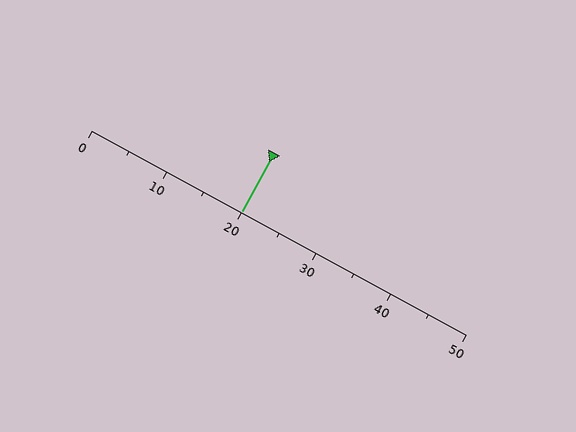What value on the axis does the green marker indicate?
The marker indicates approximately 20.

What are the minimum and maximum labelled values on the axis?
The axis runs from 0 to 50.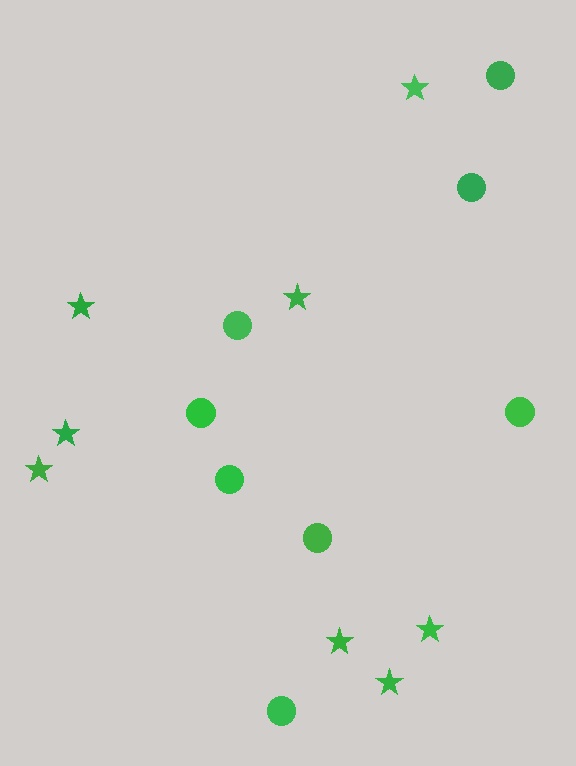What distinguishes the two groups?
There are 2 groups: one group of circles (8) and one group of stars (8).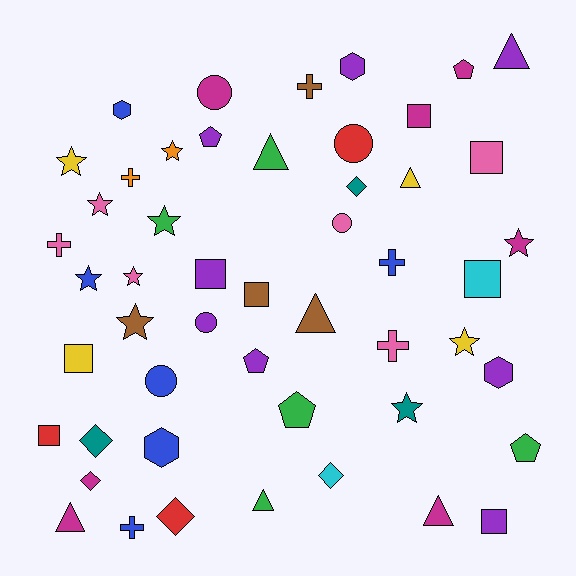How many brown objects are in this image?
There are 4 brown objects.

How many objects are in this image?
There are 50 objects.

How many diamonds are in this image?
There are 5 diamonds.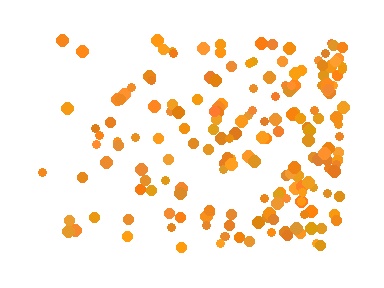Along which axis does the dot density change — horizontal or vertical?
Horizontal.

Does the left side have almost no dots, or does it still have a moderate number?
Still a moderate number, just noticeably fewer than the right.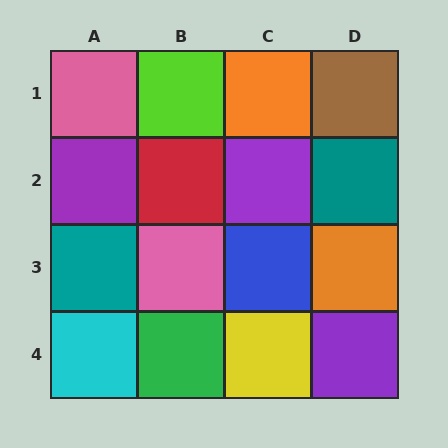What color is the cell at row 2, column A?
Purple.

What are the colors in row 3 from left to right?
Teal, pink, blue, orange.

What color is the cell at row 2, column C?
Purple.